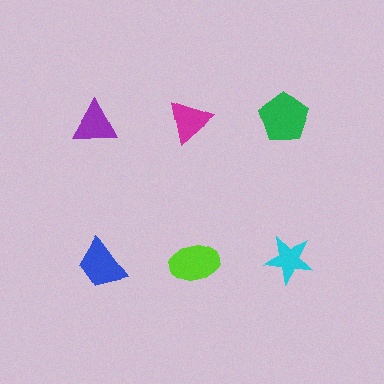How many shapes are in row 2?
3 shapes.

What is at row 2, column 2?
A lime ellipse.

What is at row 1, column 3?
A green pentagon.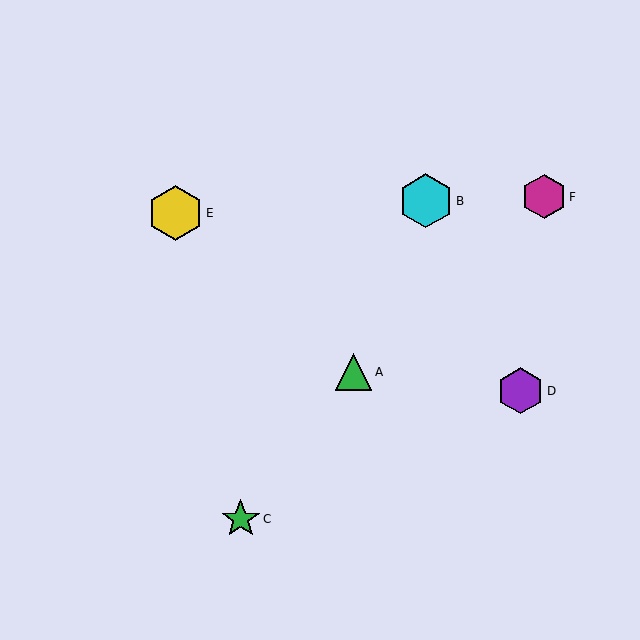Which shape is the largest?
The yellow hexagon (labeled E) is the largest.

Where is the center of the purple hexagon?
The center of the purple hexagon is at (520, 391).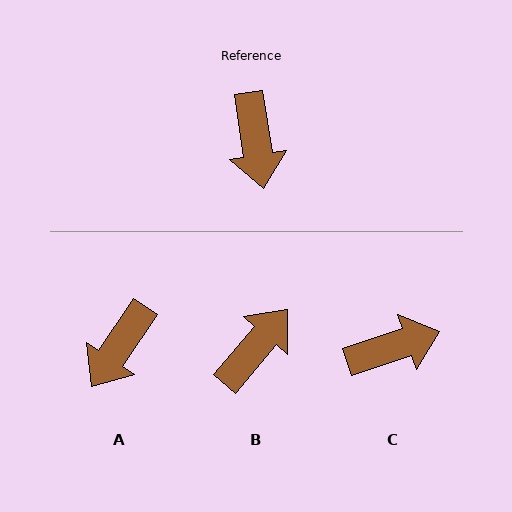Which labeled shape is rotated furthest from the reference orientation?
B, about 131 degrees away.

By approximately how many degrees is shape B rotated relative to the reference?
Approximately 131 degrees counter-clockwise.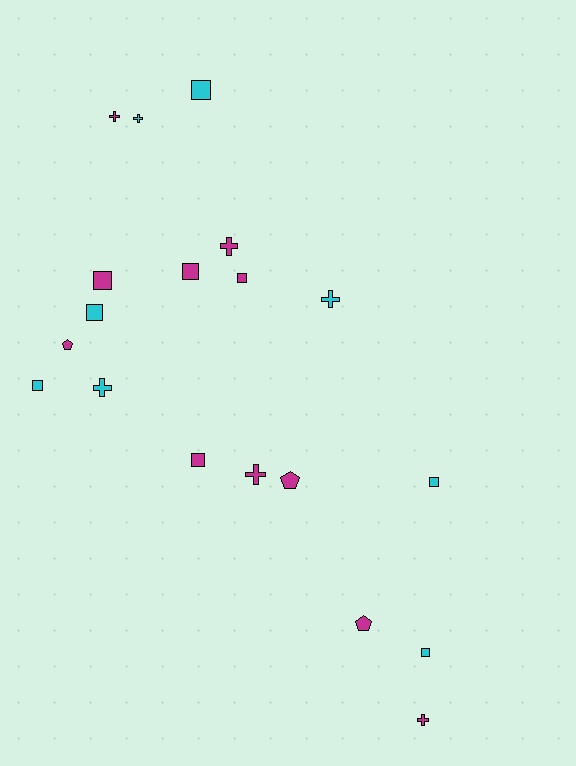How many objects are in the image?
There are 19 objects.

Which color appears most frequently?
Magenta, with 11 objects.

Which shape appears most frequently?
Square, with 9 objects.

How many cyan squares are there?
There are 5 cyan squares.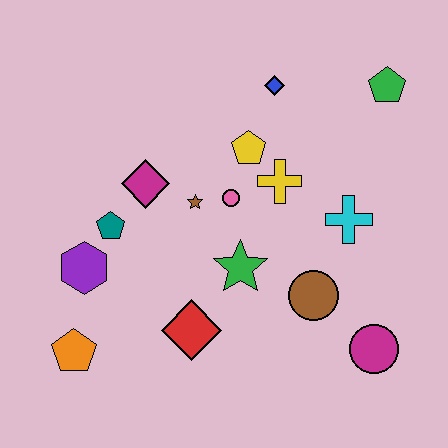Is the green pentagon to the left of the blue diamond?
No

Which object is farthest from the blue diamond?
The orange pentagon is farthest from the blue diamond.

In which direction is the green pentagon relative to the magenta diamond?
The green pentagon is to the right of the magenta diamond.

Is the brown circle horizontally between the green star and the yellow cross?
No